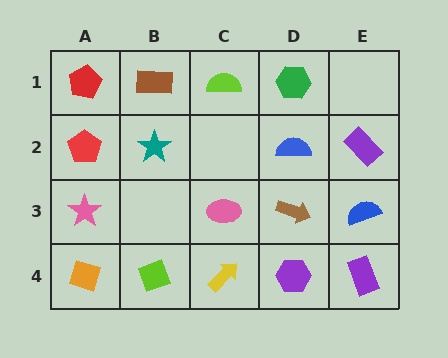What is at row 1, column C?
A lime semicircle.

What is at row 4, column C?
A yellow arrow.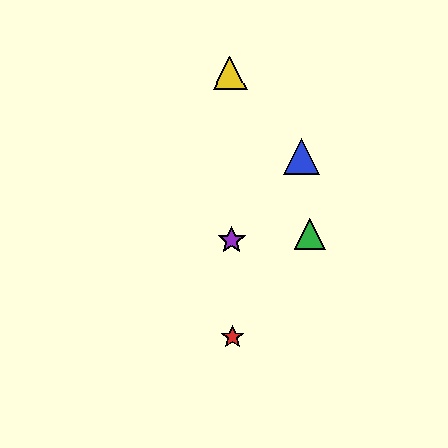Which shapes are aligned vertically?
The red star, the yellow triangle, the purple star are aligned vertically.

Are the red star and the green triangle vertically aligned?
No, the red star is at x≈233 and the green triangle is at x≈310.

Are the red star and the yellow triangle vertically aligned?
Yes, both are at x≈233.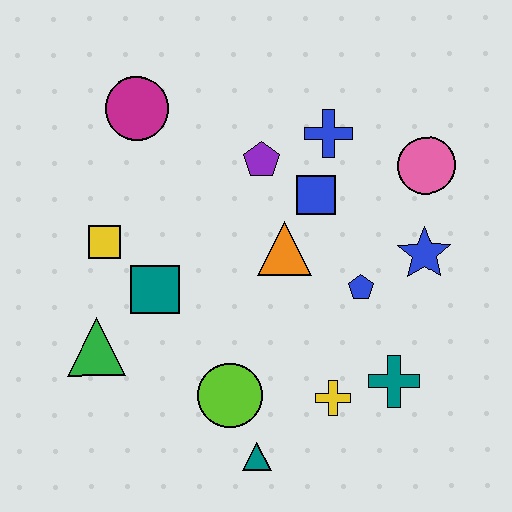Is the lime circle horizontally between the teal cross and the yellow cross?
No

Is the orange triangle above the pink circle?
No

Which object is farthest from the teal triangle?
The magenta circle is farthest from the teal triangle.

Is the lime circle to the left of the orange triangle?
Yes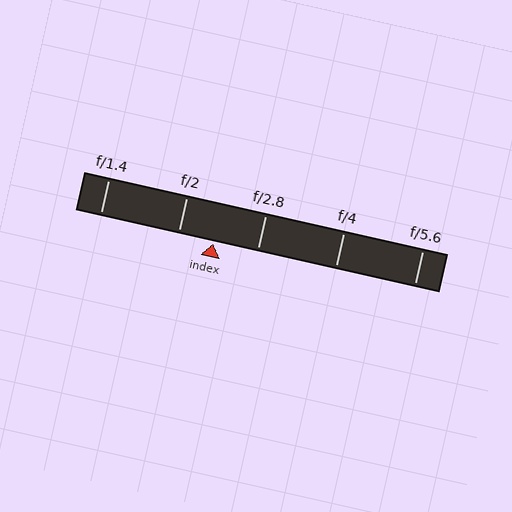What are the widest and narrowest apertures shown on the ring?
The widest aperture shown is f/1.4 and the narrowest is f/5.6.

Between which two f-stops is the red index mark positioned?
The index mark is between f/2 and f/2.8.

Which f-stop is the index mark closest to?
The index mark is closest to f/2.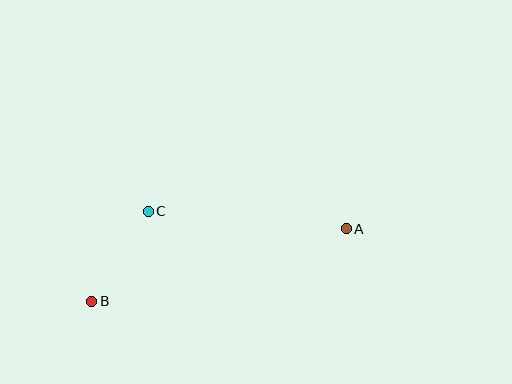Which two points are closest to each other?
Points B and C are closest to each other.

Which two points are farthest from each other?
Points A and B are farthest from each other.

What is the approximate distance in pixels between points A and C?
The distance between A and C is approximately 199 pixels.